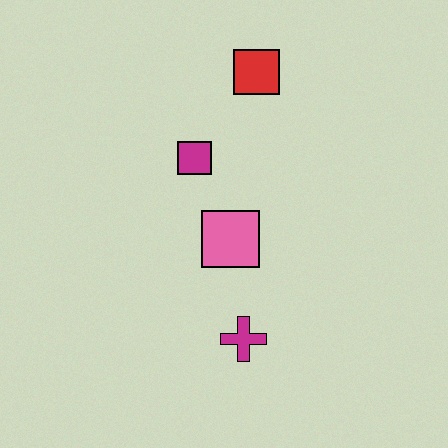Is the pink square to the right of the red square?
No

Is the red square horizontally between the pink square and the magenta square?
No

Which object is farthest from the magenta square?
The magenta cross is farthest from the magenta square.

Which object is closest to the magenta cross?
The pink square is closest to the magenta cross.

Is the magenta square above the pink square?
Yes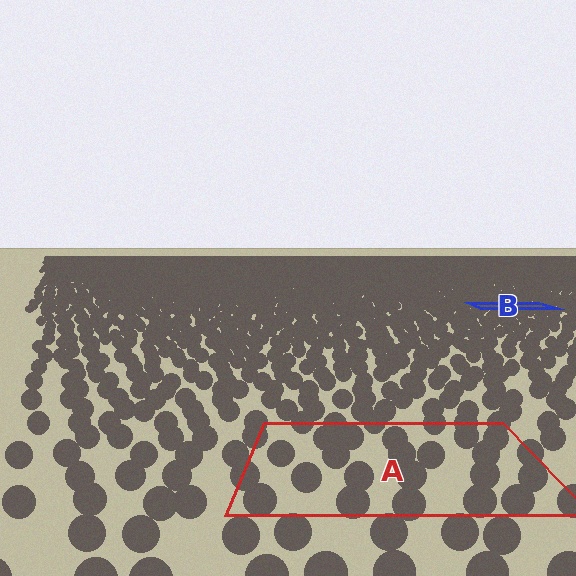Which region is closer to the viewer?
Region A is closer. The texture elements there are larger and more spread out.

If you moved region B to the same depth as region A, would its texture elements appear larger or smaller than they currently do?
They would appear larger. At a closer depth, the same texture elements are projected at a bigger on-screen size.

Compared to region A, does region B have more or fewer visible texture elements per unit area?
Region B has more texture elements per unit area — they are packed more densely because it is farther away.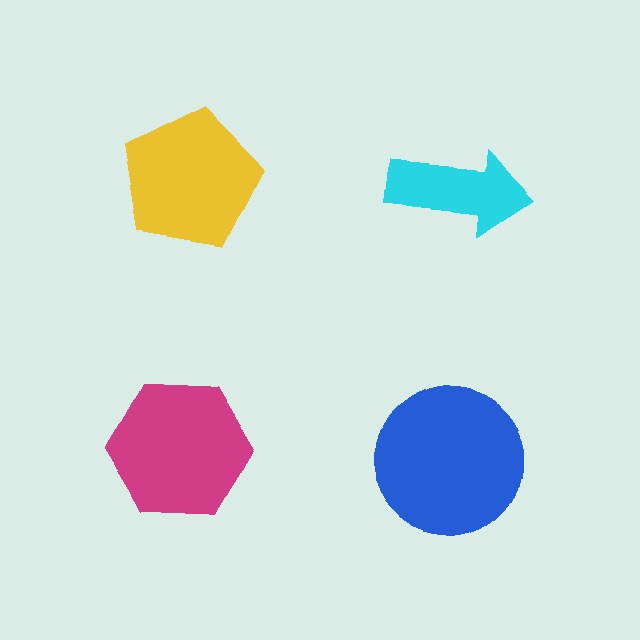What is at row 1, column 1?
A yellow pentagon.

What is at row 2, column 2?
A blue circle.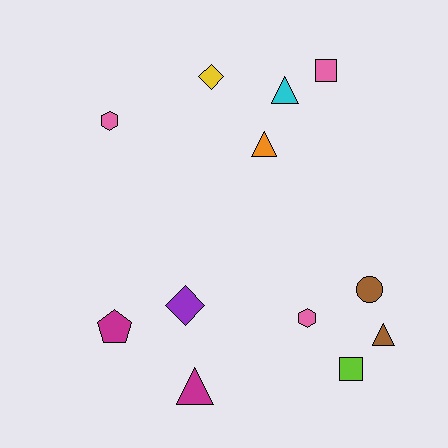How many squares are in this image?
There are 2 squares.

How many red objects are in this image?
There are no red objects.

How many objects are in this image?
There are 12 objects.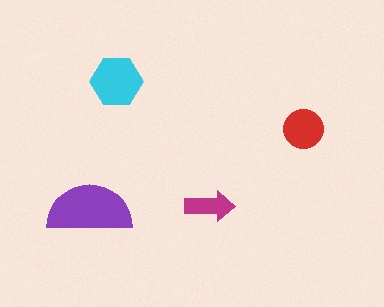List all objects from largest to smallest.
The purple semicircle, the cyan hexagon, the red circle, the magenta arrow.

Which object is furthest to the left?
The purple semicircle is leftmost.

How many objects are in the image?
There are 4 objects in the image.